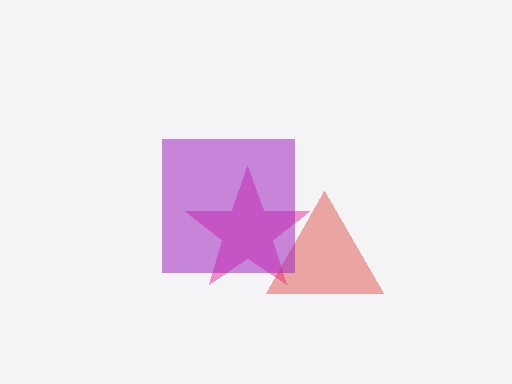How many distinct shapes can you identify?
There are 3 distinct shapes: a pink star, a red triangle, a purple square.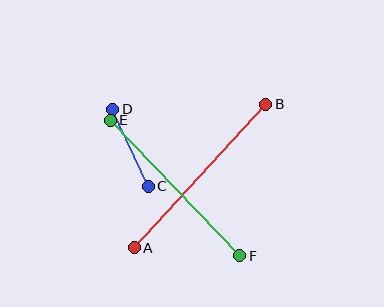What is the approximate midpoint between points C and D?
The midpoint is at approximately (131, 148) pixels.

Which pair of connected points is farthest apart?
Points A and B are farthest apart.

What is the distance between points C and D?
The distance is approximately 85 pixels.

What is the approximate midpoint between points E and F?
The midpoint is at approximately (175, 188) pixels.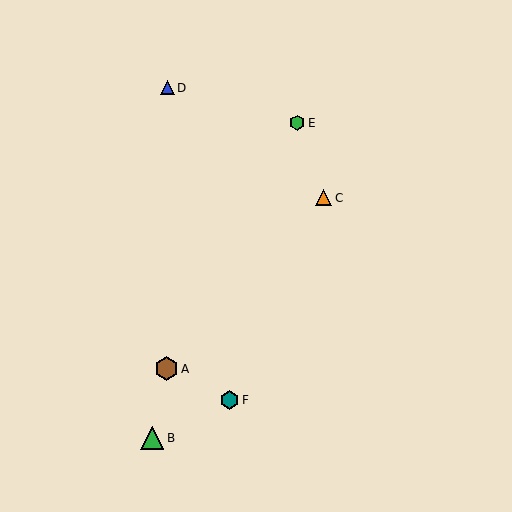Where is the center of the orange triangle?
The center of the orange triangle is at (324, 198).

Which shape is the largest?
The brown hexagon (labeled A) is the largest.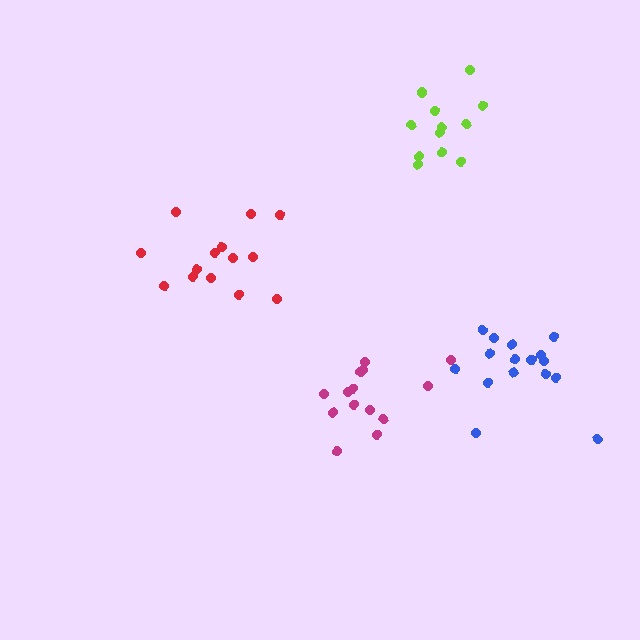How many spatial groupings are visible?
There are 4 spatial groupings.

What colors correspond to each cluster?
The clusters are colored: magenta, red, blue, lime.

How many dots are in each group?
Group 1: 14 dots, Group 2: 14 dots, Group 3: 16 dots, Group 4: 12 dots (56 total).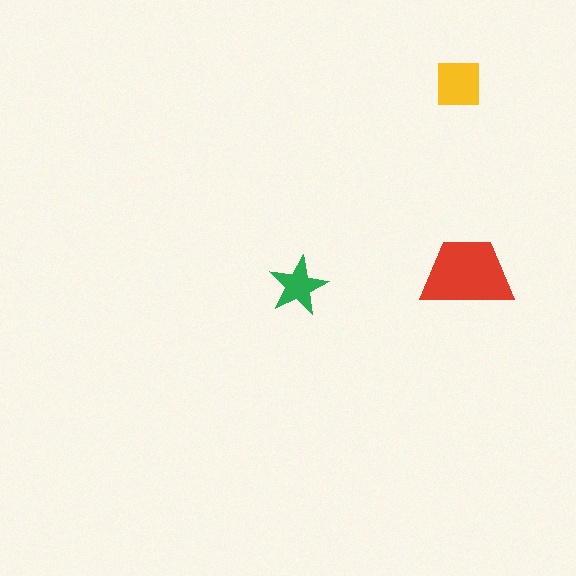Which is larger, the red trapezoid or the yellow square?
The red trapezoid.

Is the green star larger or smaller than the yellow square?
Smaller.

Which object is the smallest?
The green star.